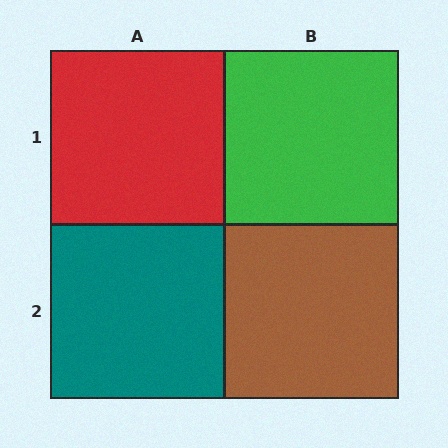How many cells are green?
1 cell is green.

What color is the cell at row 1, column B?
Green.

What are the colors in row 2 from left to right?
Teal, brown.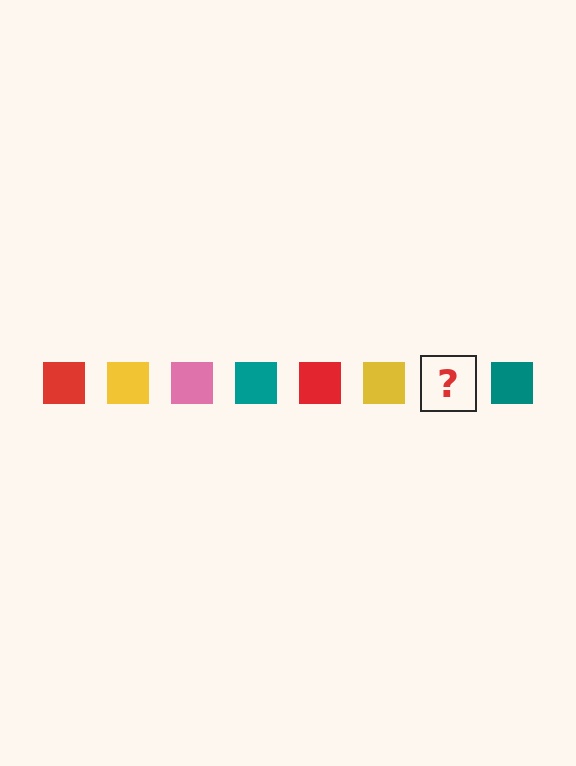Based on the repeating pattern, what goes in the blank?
The blank should be a pink square.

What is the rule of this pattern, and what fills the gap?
The rule is that the pattern cycles through red, yellow, pink, teal squares. The gap should be filled with a pink square.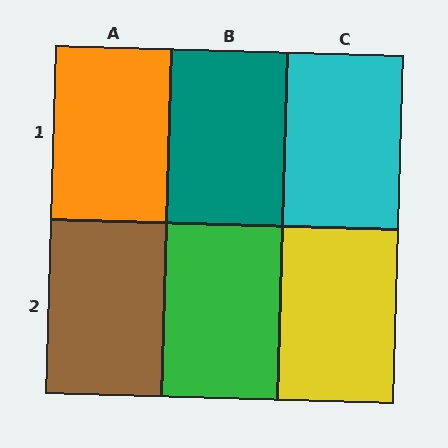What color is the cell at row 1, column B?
Teal.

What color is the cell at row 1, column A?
Orange.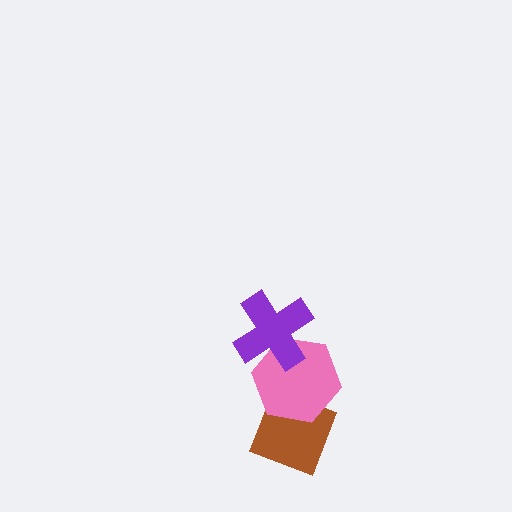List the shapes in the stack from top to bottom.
From top to bottom: the purple cross, the pink hexagon, the brown diamond.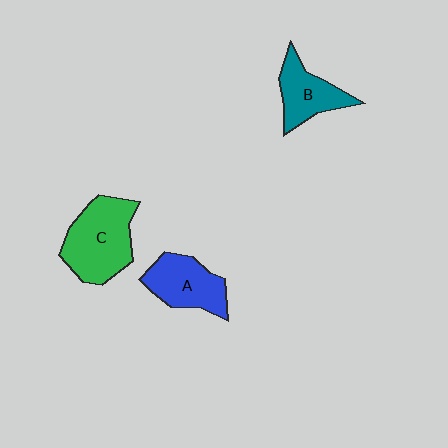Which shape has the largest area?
Shape C (green).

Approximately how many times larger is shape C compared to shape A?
Approximately 1.4 times.